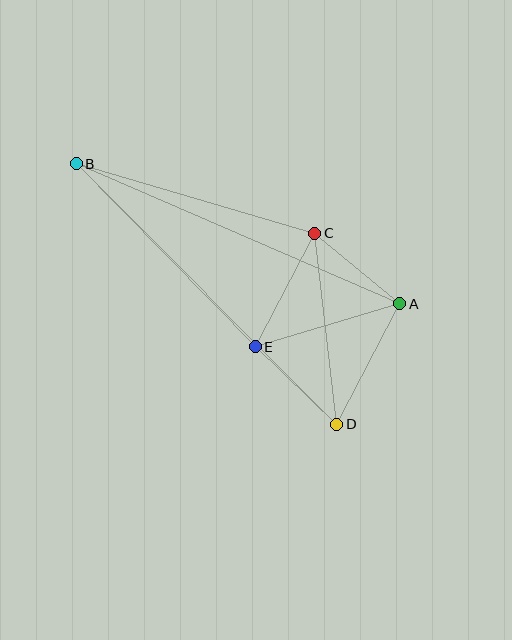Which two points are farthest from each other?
Points B and D are farthest from each other.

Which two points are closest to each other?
Points A and C are closest to each other.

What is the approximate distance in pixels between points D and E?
The distance between D and E is approximately 112 pixels.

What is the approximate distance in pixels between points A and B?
The distance between A and B is approximately 353 pixels.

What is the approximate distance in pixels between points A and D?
The distance between A and D is approximately 136 pixels.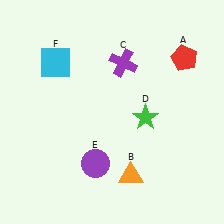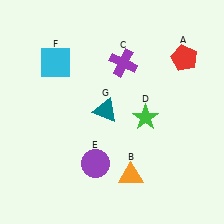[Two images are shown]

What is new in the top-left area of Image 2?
A teal triangle (G) was added in the top-left area of Image 2.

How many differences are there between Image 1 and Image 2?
There is 1 difference between the two images.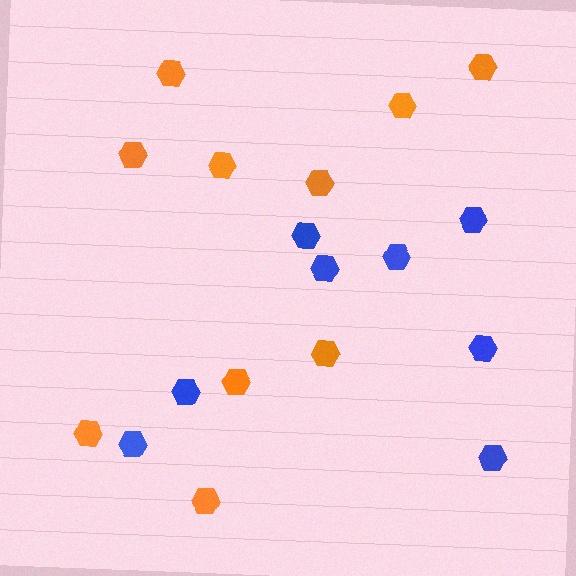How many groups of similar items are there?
There are 2 groups: one group of orange hexagons (10) and one group of blue hexagons (8).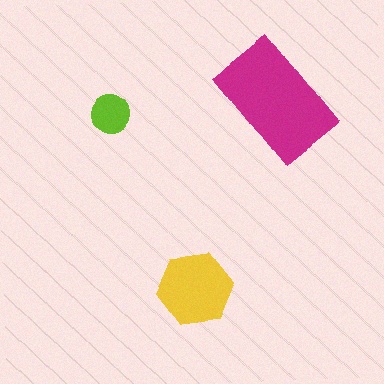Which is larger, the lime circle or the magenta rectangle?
The magenta rectangle.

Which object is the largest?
The magenta rectangle.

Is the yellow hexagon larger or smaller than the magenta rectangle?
Smaller.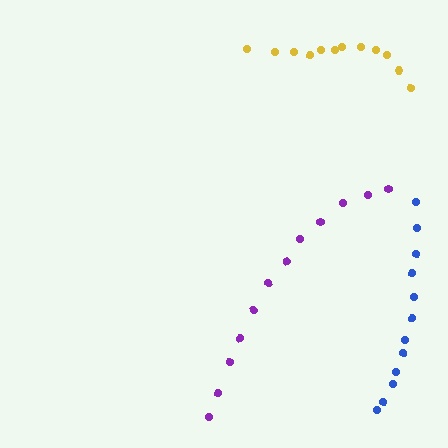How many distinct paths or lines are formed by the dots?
There are 3 distinct paths.